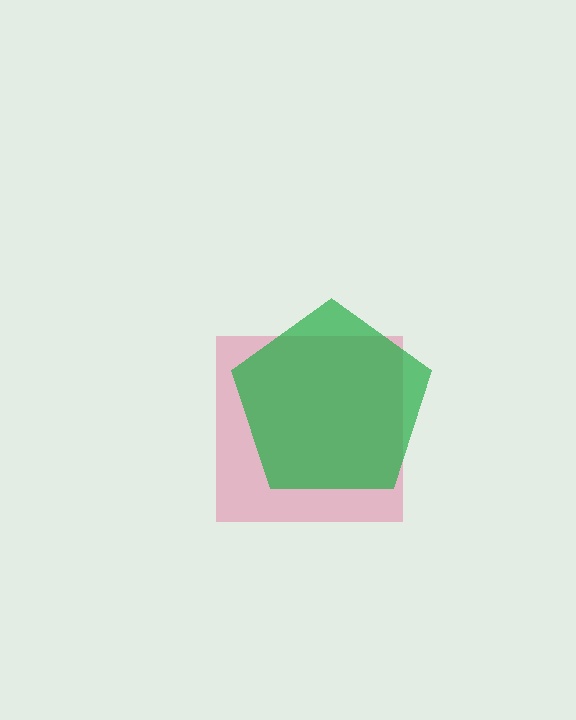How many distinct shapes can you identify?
There are 2 distinct shapes: a pink square, a green pentagon.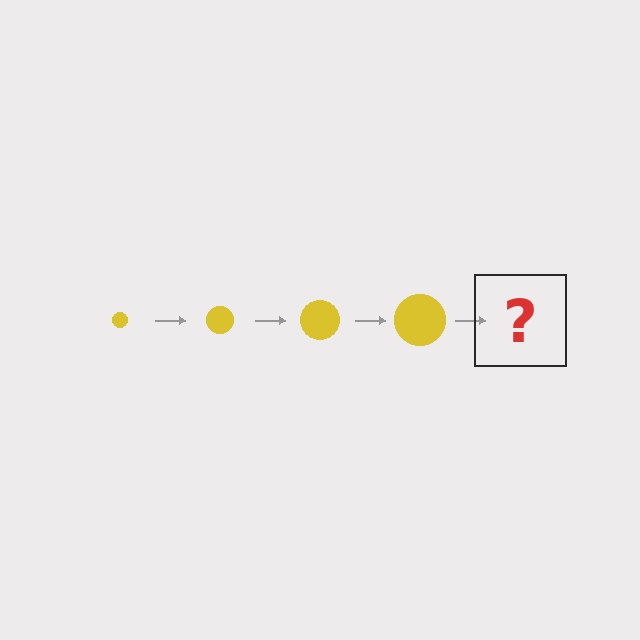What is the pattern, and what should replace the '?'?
The pattern is that the circle gets progressively larger each step. The '?' should be a yellow circle, larger than the previous one.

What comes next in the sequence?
The next element should be a yellow circle, larger than the previous one.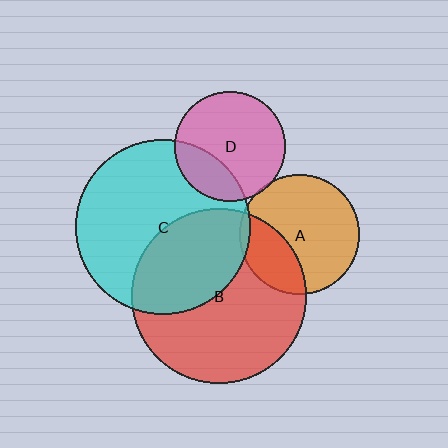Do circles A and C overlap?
Yes.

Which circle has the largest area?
Circle C (cyan).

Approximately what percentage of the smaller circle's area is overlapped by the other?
Approximately 5%.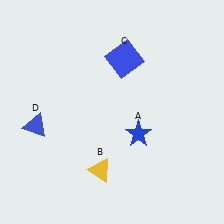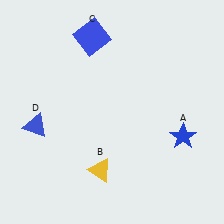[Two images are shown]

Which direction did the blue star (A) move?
The blue star (A) moved right.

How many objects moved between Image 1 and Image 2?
2 objects moved between the two images.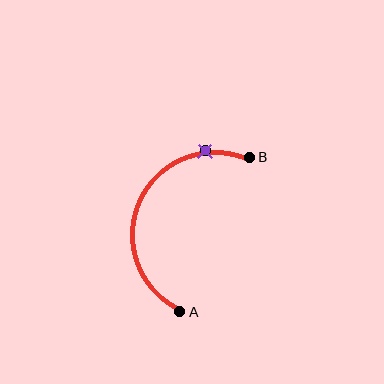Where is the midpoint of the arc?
The arc midpoint is the point on the curve farthest from the straight line joining A and B. It sits to the left of that line.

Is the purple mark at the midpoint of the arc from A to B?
No. The purple mark lies on the arc but is closer to endpoint B. The arc midpoint would be at the point on the curve equidistant along the arc from both A and B.